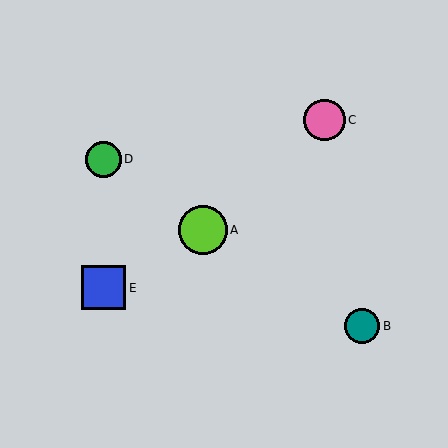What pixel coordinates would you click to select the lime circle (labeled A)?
Click at (203, 230) to select the lime circle A.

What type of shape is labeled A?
Shape A is a lime circle.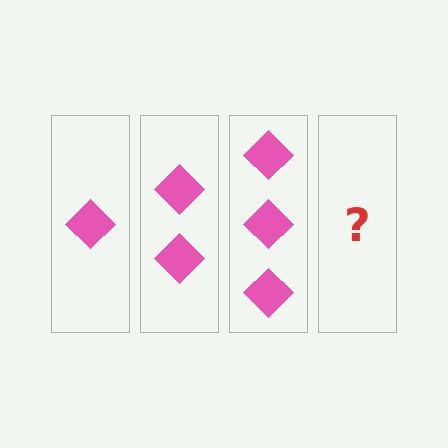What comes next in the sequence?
The next element should be 4 diamonds.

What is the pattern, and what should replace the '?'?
The pattern is that each step adds one more diamond. The '?' should be 4 diamonds.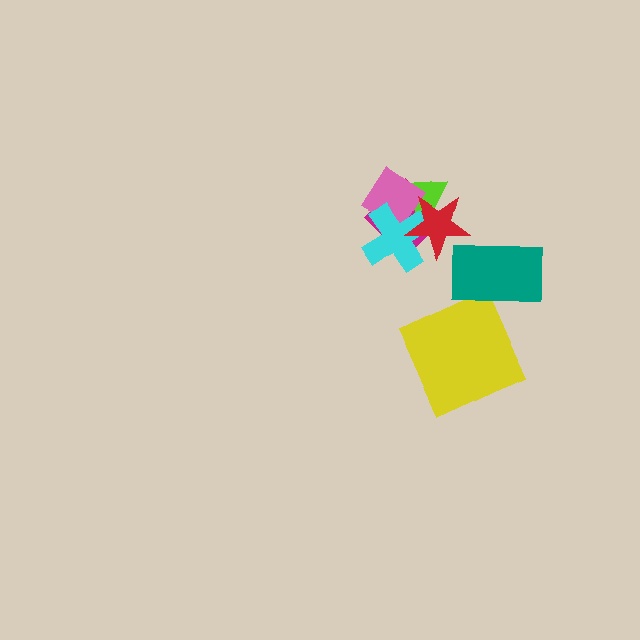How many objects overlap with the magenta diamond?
4 objects overlap with the magenta diamond.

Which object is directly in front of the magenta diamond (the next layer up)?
The lime triangle is directly in front of the magenta diamond.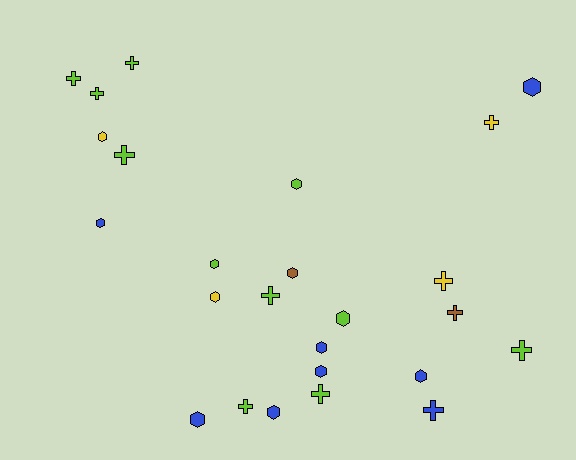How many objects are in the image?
There are 25 objects.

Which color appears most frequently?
Lime, with 11 objects.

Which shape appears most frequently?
Hexagon, with 13 objects.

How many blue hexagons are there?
There are 7 blue hexagons.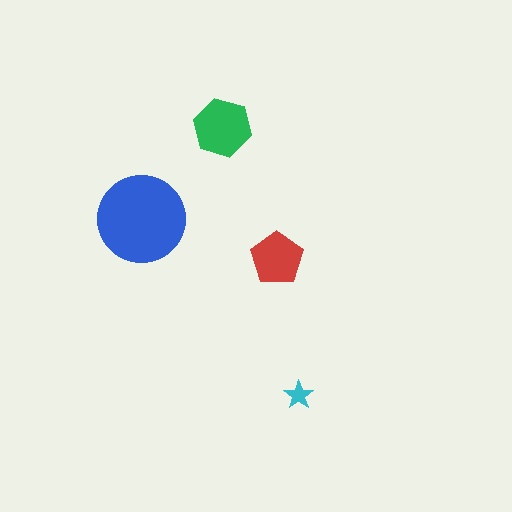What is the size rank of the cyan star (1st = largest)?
4th.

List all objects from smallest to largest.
The cyan star, the red pentagon, the green hexagon, the blue circle.